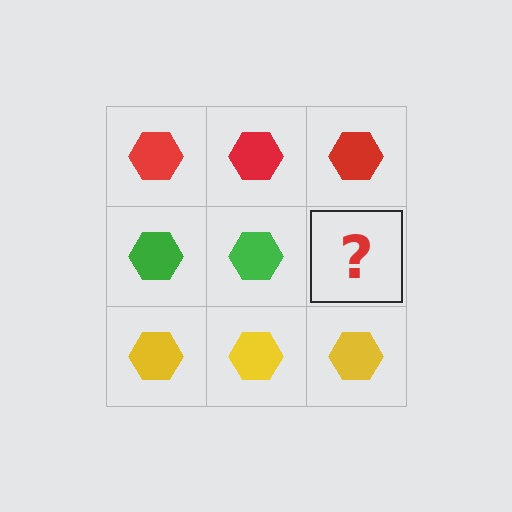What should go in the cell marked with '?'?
The missing cell should contain a green hexagon.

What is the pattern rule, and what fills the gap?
The rule is that each row has a consistent color. The gap should be filled with a green hexagon.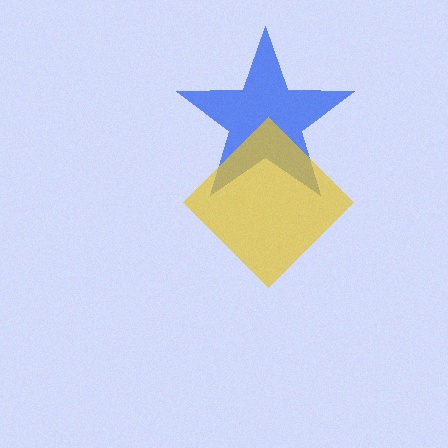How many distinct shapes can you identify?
There are 2 distinct shapes: a blue star, a yellow diamond.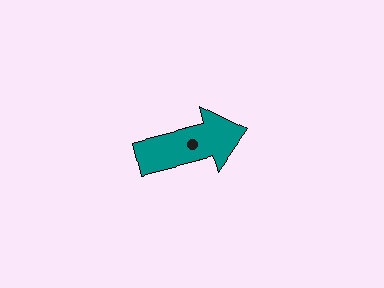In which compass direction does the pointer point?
East.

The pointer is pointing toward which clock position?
Roughly 3 o'clock.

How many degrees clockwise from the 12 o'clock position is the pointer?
Approximately 76 degrees.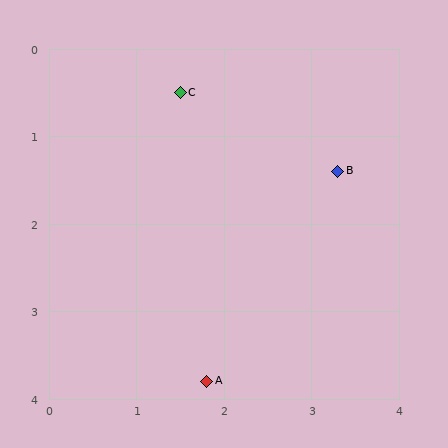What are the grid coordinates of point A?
Point A is at approximately (1.8, 3.8).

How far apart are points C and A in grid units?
Points C and A are about 3.3 grid units apart.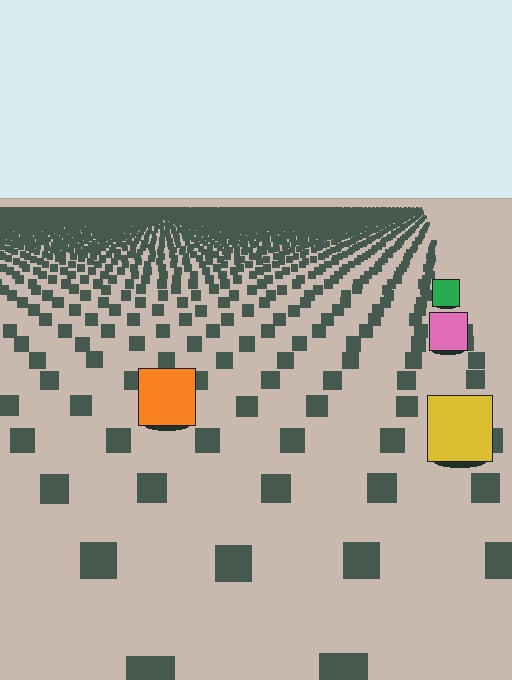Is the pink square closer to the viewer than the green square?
Yes. The pink square is closer — you can tell from the texture gradient: the ground texture is coarser near it.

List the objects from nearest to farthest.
From nearest to farthest: the yellow square, the orange square, the pink square, the green square.